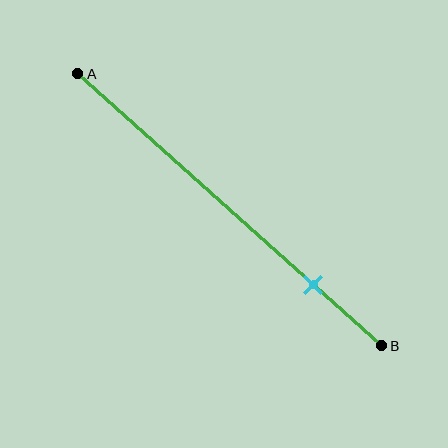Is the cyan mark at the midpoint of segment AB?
No, the mark is at about 80% from A, not at the 50% midpoint.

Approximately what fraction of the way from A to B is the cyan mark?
The cyan mark is approximately 80% of the way from A to B.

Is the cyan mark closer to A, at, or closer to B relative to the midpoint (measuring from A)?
The cyan mark is closer to point B than the midpoint of segment AB.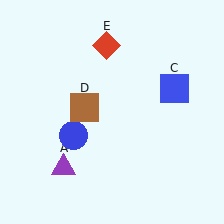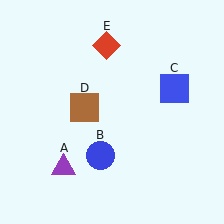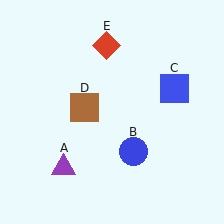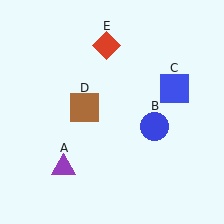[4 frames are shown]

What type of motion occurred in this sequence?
The blue circle (object B) rotated counterclockwise around the center of the scene.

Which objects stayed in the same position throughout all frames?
Purple triangle (object A) and blue square (object C) and brown square (object D) and red diamond (object E) remained stationary.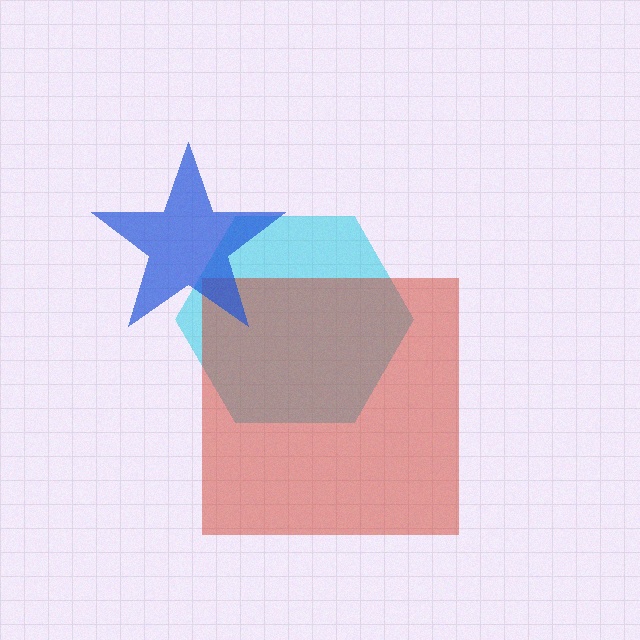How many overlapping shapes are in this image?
There are 3 overlapping shapes in the image.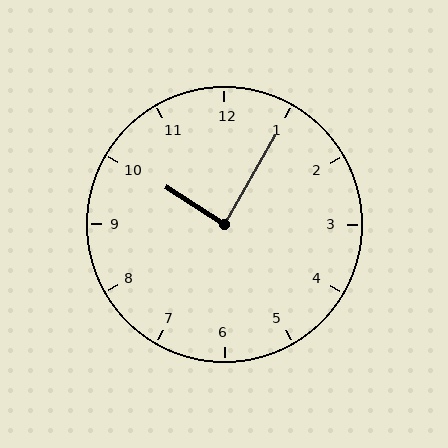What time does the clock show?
10:05.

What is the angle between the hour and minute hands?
Approximately 88 degrees.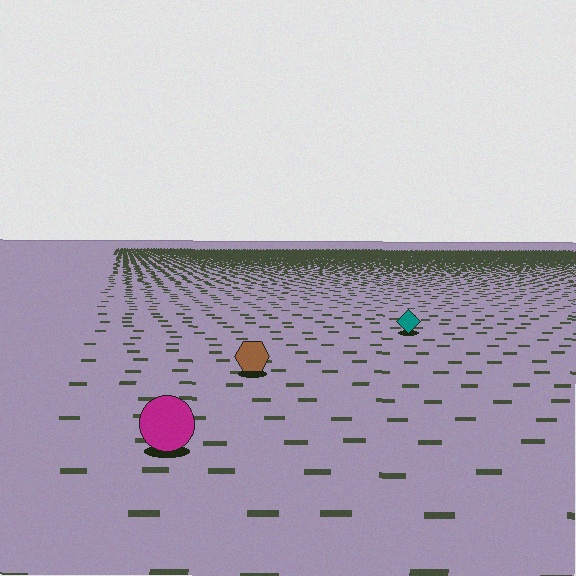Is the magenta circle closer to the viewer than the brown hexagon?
Yes. The magenta circle is closer — you can tell from the texture gradient: the ground texture is coarser near it.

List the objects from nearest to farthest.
From nearest to farthest: the magenta circle, the brown hexagon, the teal diamond.